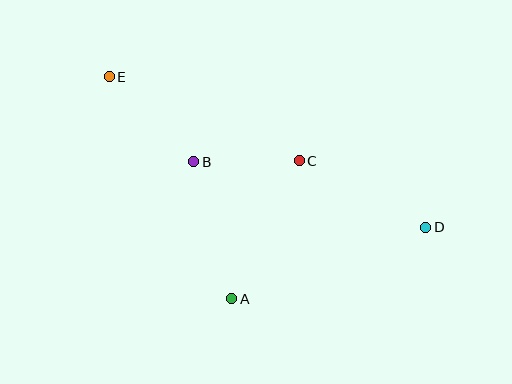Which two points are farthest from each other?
Points D and E are farthest from each other.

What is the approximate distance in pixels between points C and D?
The distance between C and D is approximately 143 pixels.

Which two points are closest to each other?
Points B and C are closest to each other.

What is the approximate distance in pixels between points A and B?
The distance between A and B is approximately 142 pixels.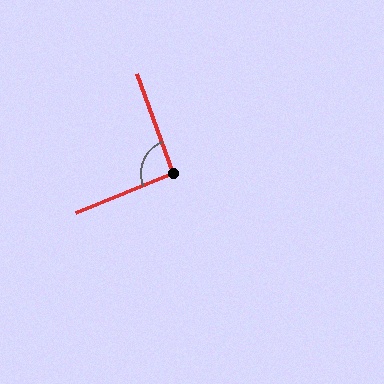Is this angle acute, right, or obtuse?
It is approximately a right angle.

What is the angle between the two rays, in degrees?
Approximately 92 degrees.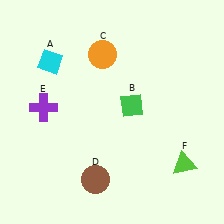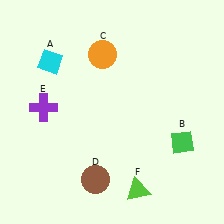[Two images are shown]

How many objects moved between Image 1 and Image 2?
2 objects moved between the two images.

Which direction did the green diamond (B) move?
The green diamond (B) moved right.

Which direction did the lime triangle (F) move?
The lime triangle (F) moved left.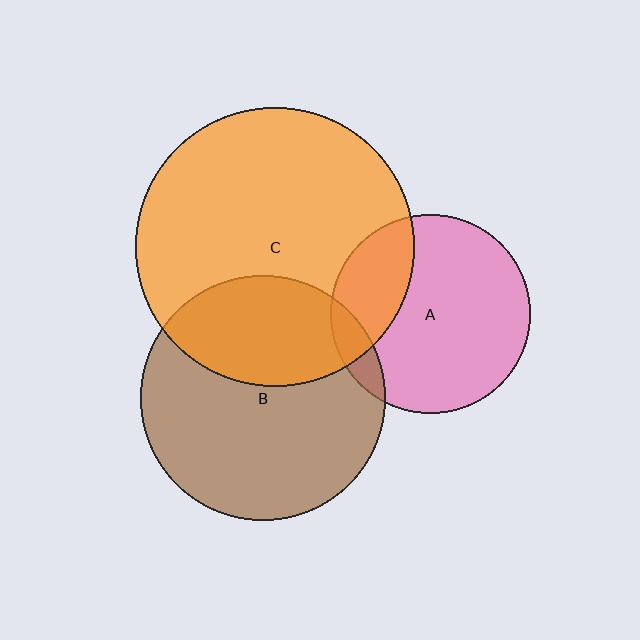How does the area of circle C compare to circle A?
Approximately 2.0 times.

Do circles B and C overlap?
Yes.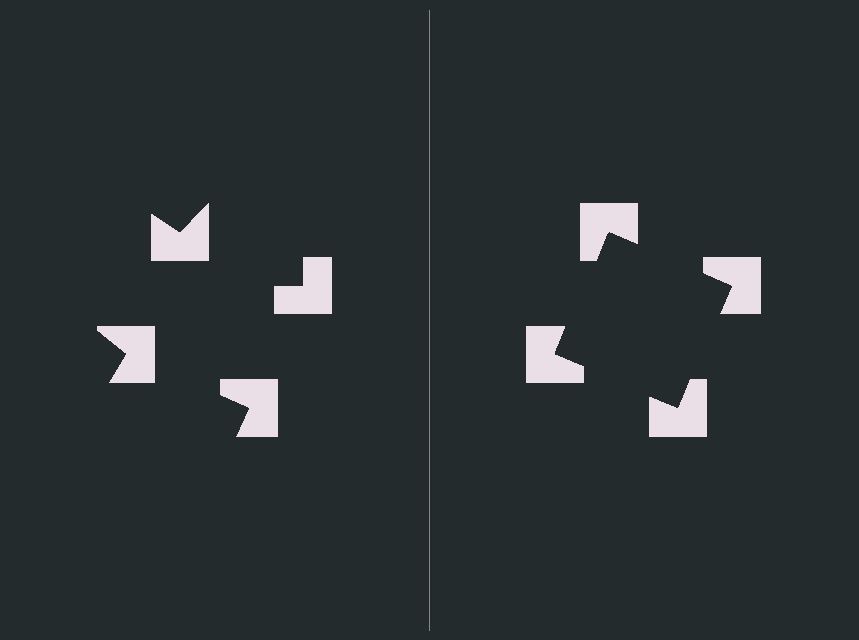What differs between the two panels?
The notched squares are positioned identically on both sides; only the wedge orientations differ. On the right they align to a square; on the left they are misaligned.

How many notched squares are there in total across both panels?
8 — 4 on each side.